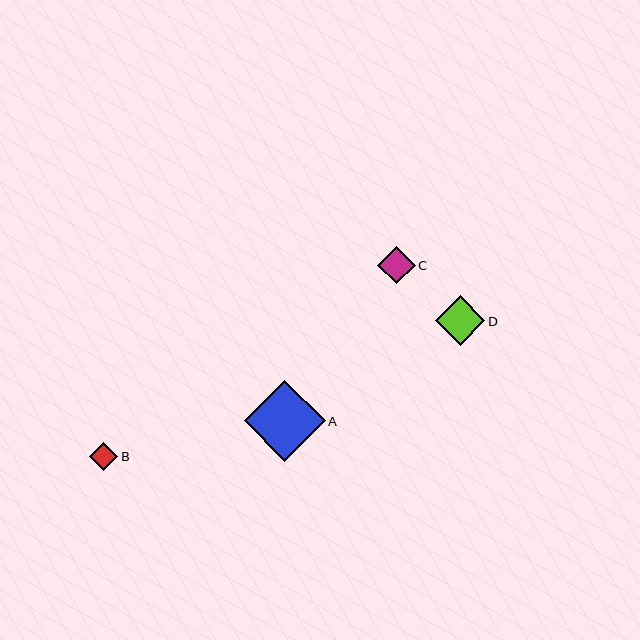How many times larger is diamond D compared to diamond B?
Diamond D is approximately 1.7 times the size of diamond B.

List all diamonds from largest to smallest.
From largest to smallest: A, D, C, B.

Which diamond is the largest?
Diamond A is the largest with a size of approximately 81 pixels.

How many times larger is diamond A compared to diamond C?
Diamond A is approximately 2.2 times the size of diamond C.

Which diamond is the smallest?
Diamond B is the smallest with a size of approximately 29 pixels.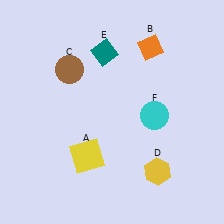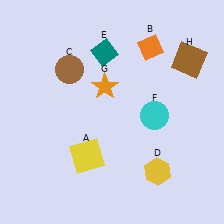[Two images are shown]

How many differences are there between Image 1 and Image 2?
There are 2 differences between the two images.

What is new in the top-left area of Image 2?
An orange star (G) was added in the top-left area of Image 2.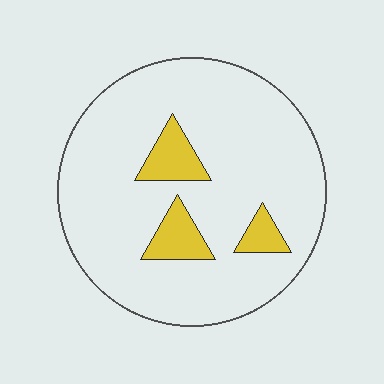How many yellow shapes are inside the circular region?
3.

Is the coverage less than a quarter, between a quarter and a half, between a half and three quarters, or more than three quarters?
Less than a quarter.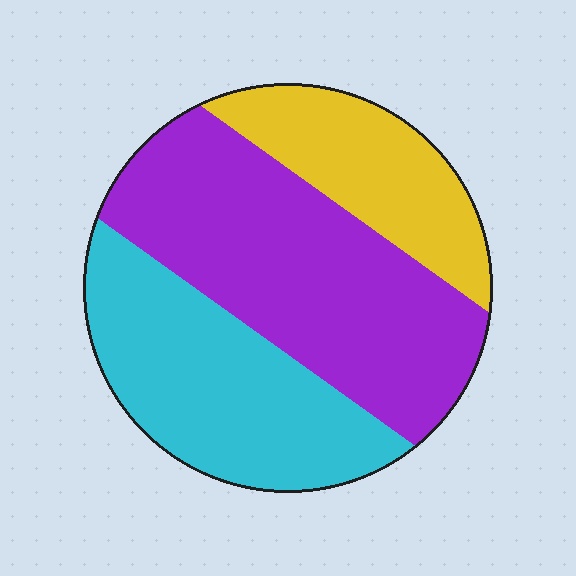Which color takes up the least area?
Yellow, at roughly 20%.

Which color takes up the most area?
Purple, at roughly 45%.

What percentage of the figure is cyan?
Cyan covers 33% of the figure.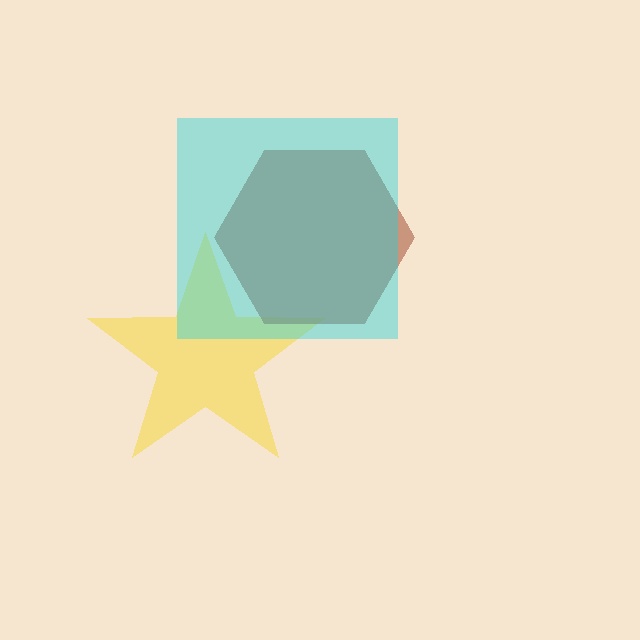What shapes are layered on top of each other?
The layered shapes are: a yellow star, a brown hexagon, a cyan square.